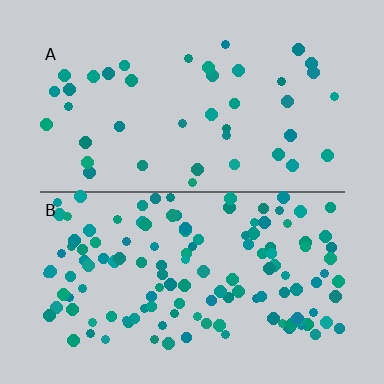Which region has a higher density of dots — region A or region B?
B (the bottom).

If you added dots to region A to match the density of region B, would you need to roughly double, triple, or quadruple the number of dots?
Approximately triple.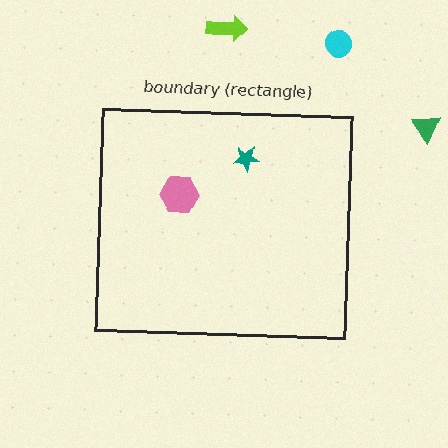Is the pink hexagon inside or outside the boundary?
Inside.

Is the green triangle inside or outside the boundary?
Outside.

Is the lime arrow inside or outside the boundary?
Outside.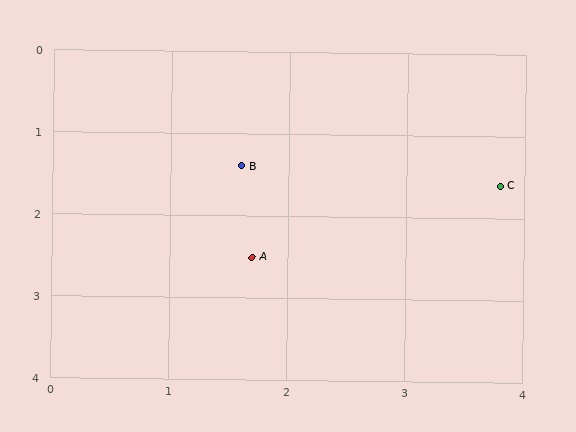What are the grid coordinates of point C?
Point C is at approximately (3.8, 1.6).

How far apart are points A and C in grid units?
Points A and C are about 2.3 grid units apart.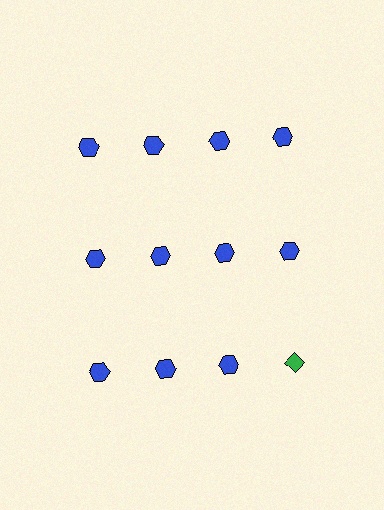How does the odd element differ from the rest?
It differs in both color (green instead of blue) and shape (diamond instead of hexagon).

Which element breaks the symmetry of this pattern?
The green diamond in the third row, second from right column breaks the symmetry. All other shapes are blue hexagons.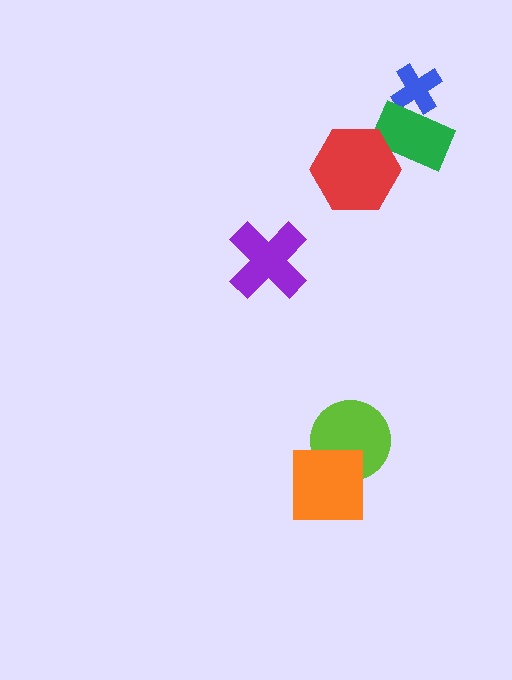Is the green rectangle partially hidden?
Yes, it is partially covered by another shape.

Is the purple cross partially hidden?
No, no other shape covers it.